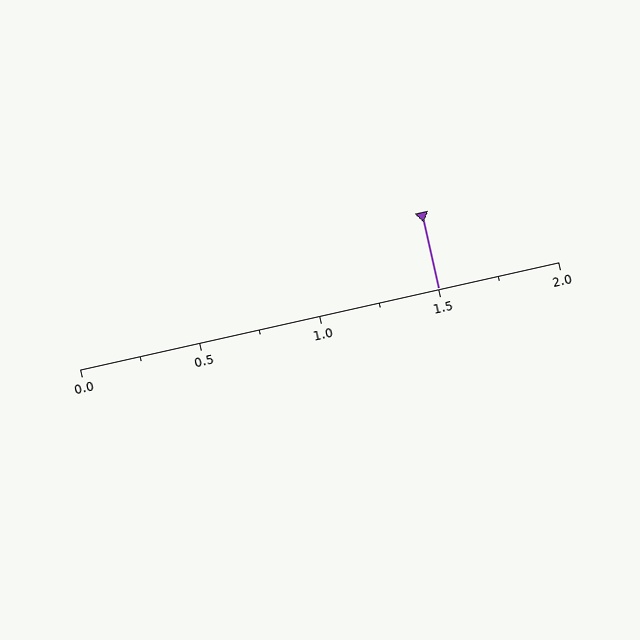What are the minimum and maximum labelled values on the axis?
The axis runs from 0.0 to 2.0.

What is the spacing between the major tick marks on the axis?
The major ticks are spaced 0.5 apart.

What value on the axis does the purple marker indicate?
The marker indicates approximately 1.5.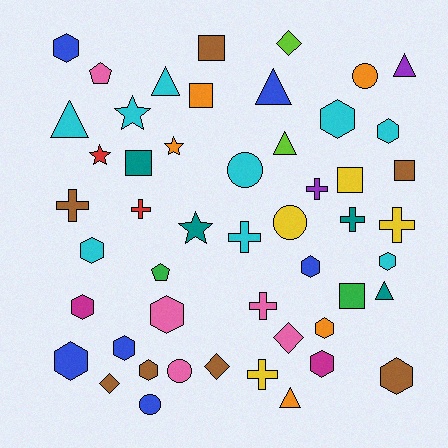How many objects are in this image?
There are 50 objects.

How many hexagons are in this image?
There are 14 hexagons.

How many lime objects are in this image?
There are 2 lime objects.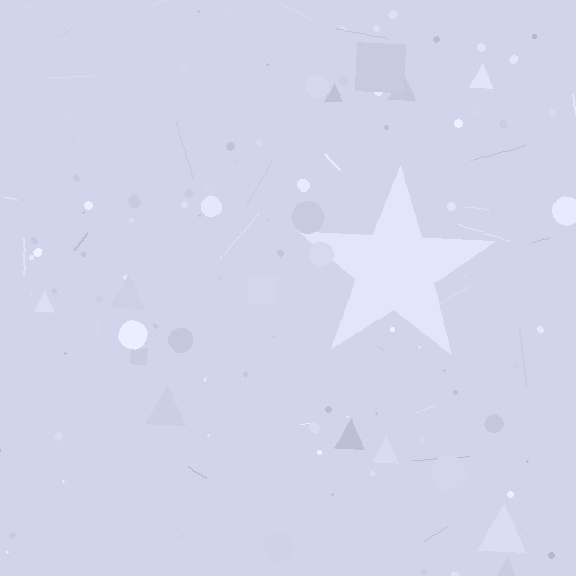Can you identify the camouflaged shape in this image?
The camouflaged shape is a star.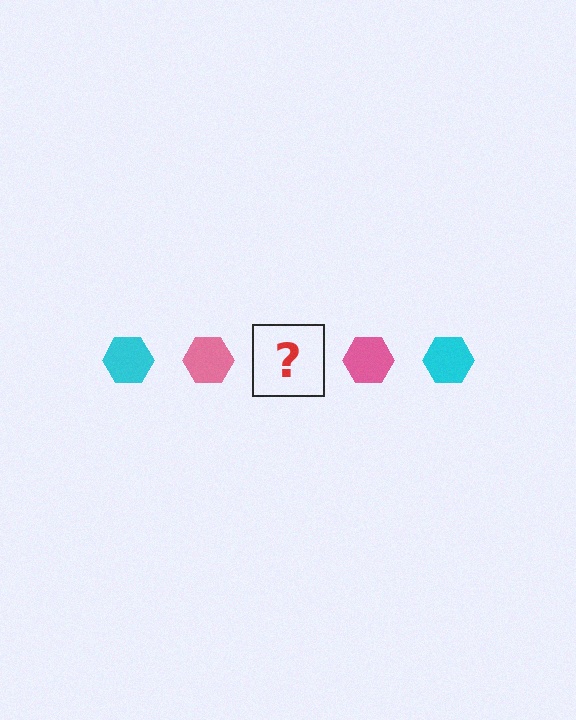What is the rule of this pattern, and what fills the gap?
The rule is that the pattern cycles through cyan, pink hexagons. The gap should be filled with a cyan hexagon.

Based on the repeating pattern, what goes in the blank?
The blank should be a cyan hexagon.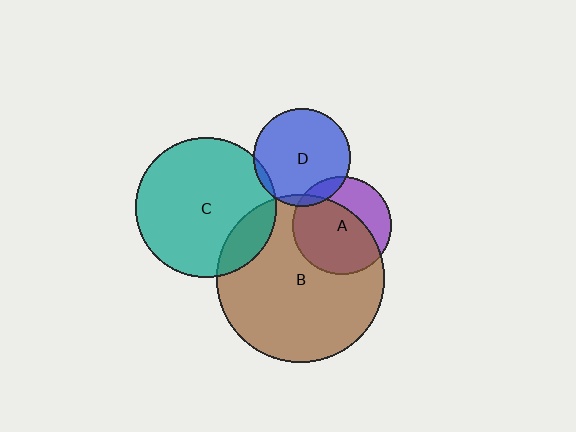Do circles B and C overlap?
Yes.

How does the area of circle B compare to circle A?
Approximately 2.9 times.